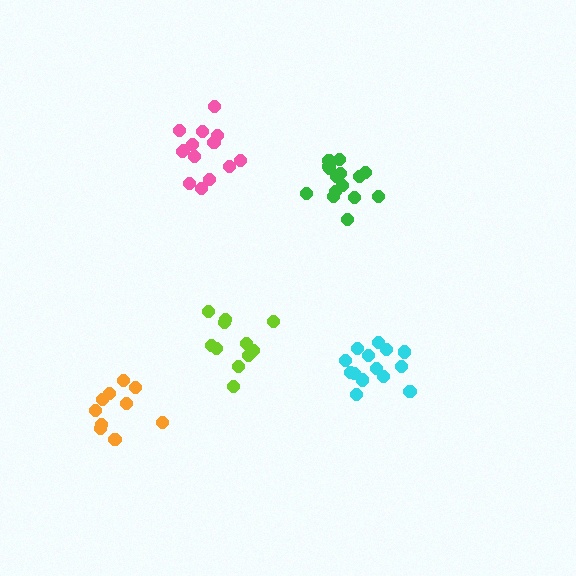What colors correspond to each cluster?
The clusters are colored: green, orange, cyan, lime, pink.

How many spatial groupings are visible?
There are 5 spatial groupings.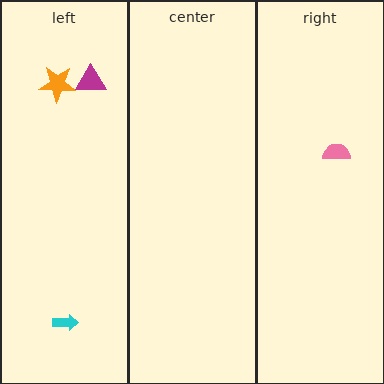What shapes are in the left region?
The cyan arrow, the magenta triangle, the orange star.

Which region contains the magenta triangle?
The left region.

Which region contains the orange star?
The left region.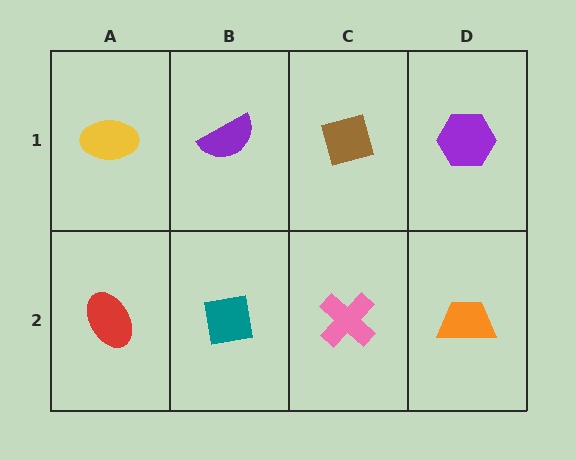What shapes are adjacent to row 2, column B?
A purple semicircle (row 1, column B), a red ellipse (row 2, column A), a pink cross (row 2, column C).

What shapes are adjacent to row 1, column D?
An orange trapezoid (row 2, column D), a brown square (row 1, column C).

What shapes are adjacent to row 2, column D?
A purple hexagon (row 1, column D), a pink cross (row 2, column C).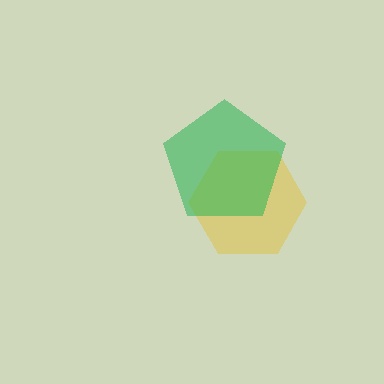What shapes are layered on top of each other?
The layered shapes are: a yellow hexagon, a green pentagon.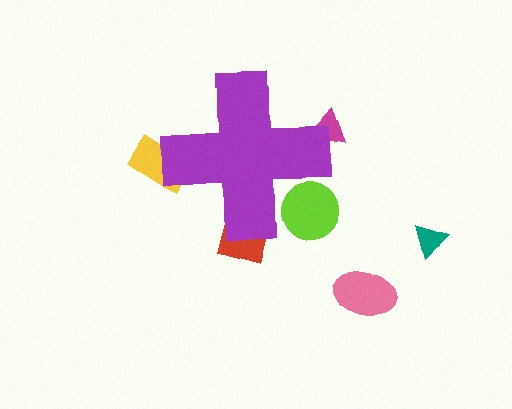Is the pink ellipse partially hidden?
No, the pink ellipse is fully visible.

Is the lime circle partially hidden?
Yes, the lime circle is partially hidden behind the purple cross.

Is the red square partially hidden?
Yes, the red square is partially hidden behind the purple cross.